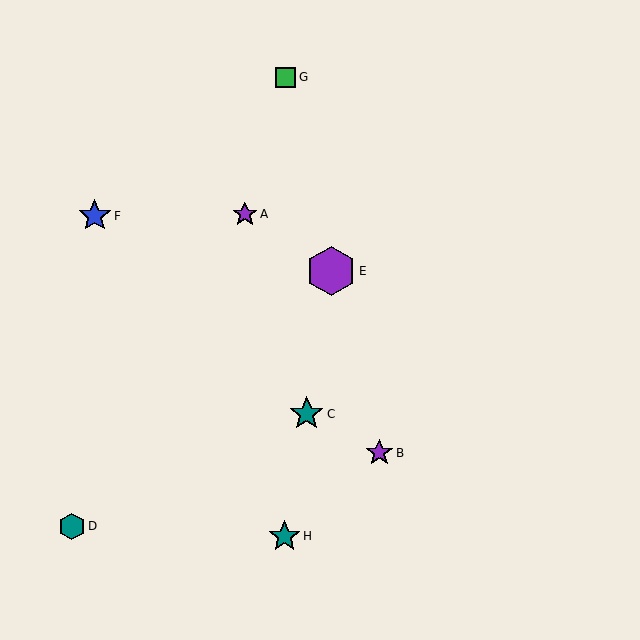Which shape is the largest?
The purple hexagon (labeled E) is the largest.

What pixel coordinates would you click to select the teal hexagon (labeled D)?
Click at (72, 526) to select the teal hexagon D.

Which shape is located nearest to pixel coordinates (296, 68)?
The green square (labeled G) at (286, 78) is nearest to that location.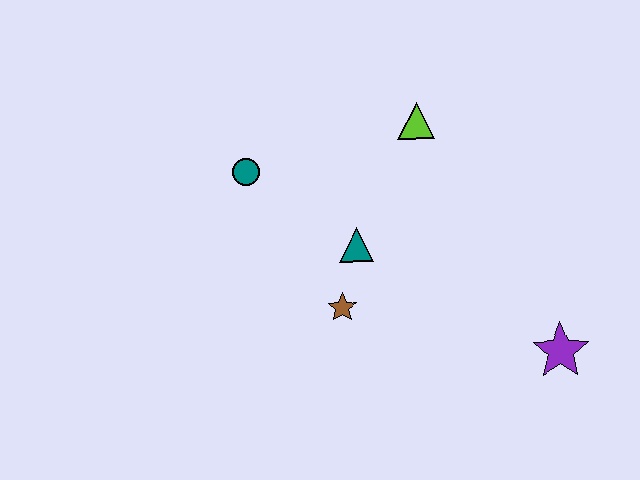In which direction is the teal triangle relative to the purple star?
The teal triangle is to the left of the purple star.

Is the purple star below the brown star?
Yes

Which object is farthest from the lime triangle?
The purple star is farthest from the lime triangle.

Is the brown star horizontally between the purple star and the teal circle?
Yes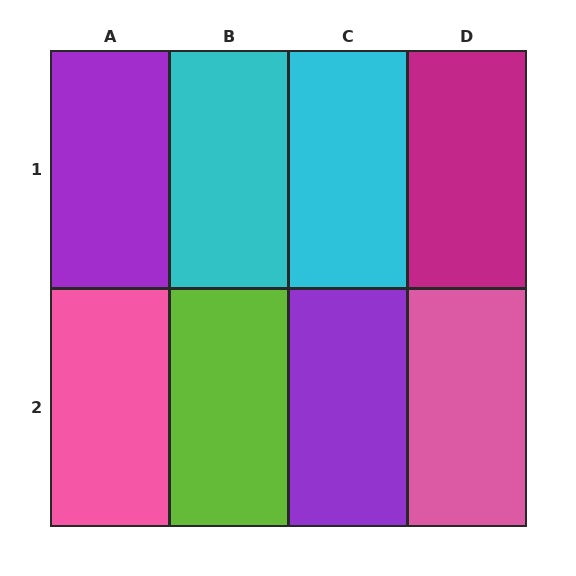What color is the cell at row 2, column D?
Pink.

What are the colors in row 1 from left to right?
Purple, cyan, cyan, magenta.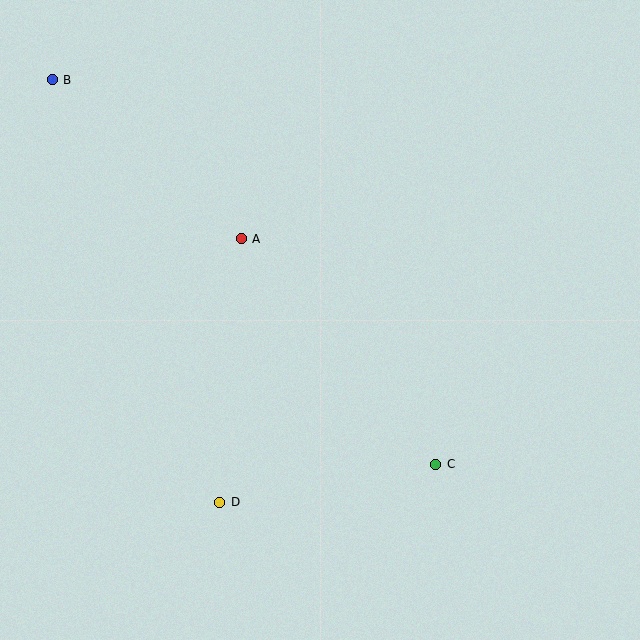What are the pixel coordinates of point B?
Point B is at (52, 80).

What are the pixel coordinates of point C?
Point C is at (436, 464).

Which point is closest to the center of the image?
Point A at (241, 239) is closest to the center.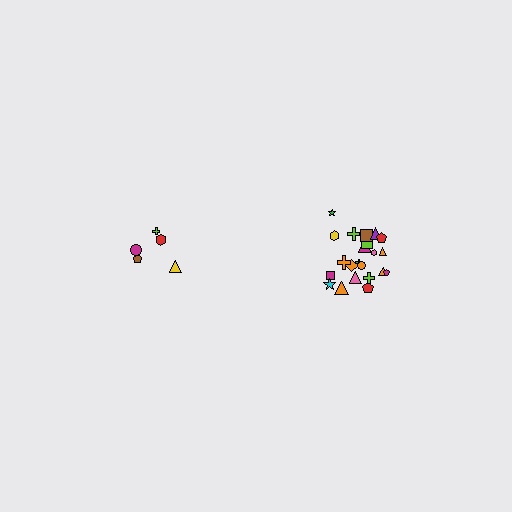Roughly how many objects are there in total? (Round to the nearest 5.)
Roughly 25 objects in total.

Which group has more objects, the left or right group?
The right group.